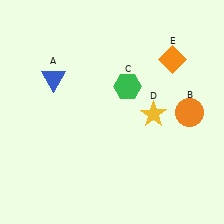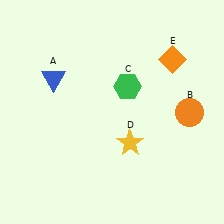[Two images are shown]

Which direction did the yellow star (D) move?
The yellow star (D) moved down.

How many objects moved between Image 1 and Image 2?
1 object moved between the two images.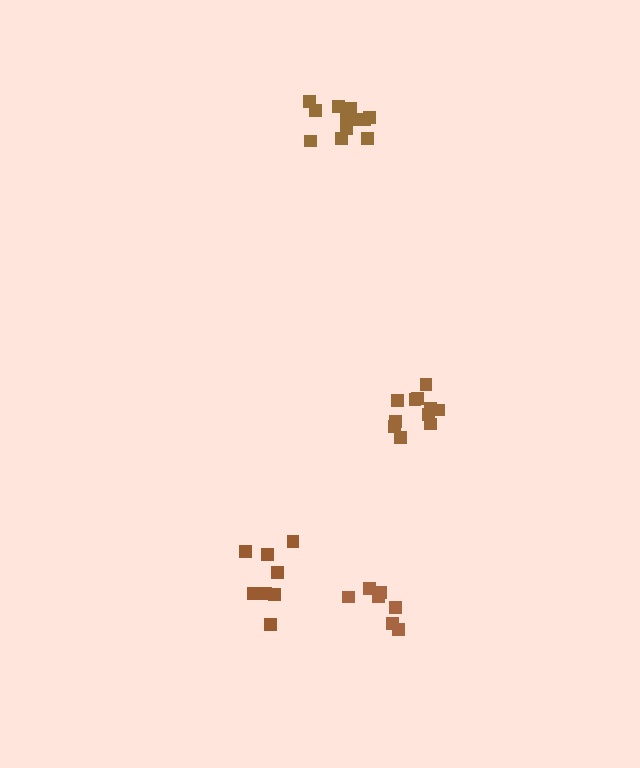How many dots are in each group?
Group 1: 11 dots, Group 2: 8 dots, Group 3: 7 dots, Group 4: 12 dots (38 total).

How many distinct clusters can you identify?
There are 4 distinct clusters.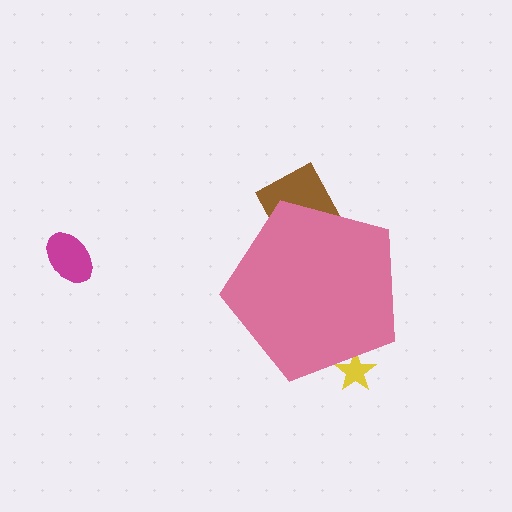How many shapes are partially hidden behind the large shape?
2 shapes are partially hidden.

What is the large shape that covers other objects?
A pink pentagon.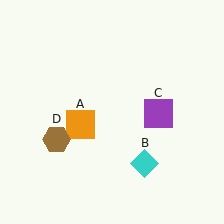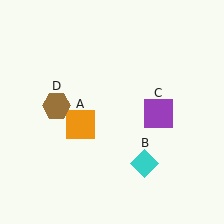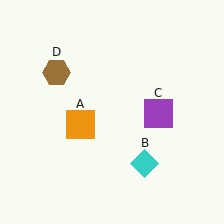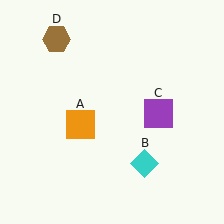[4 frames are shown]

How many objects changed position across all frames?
1 object changed position: brown hexagon (object D).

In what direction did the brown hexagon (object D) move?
The brown hexagon (object D) moved up.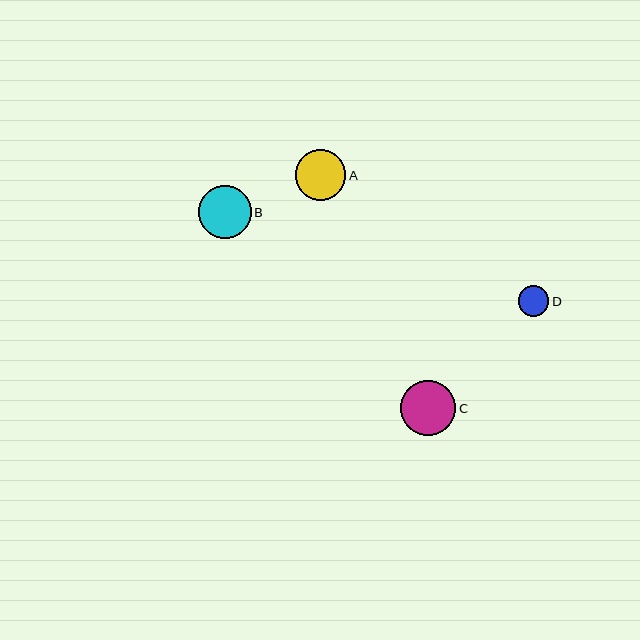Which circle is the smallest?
Circle D is the smallest with a size of approximately 30 pixels.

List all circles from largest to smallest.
From largest to smallest: C, B, A, D.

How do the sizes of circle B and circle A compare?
Circle B and circle A are approximately the same size.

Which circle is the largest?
Circle C is the largest with a size of approximately 55 pixels.